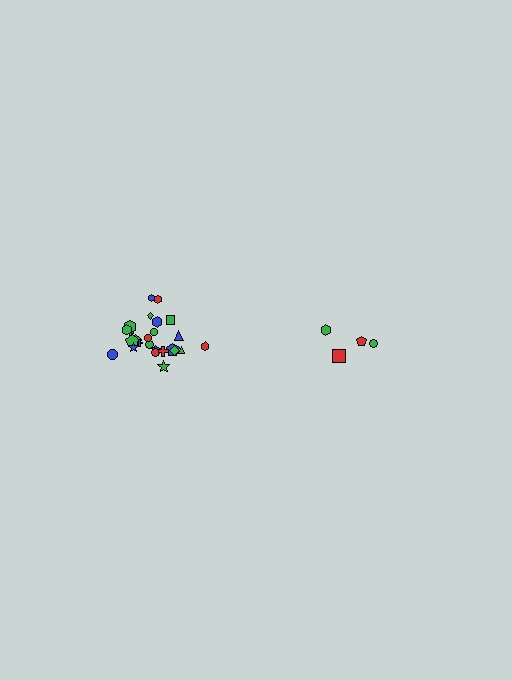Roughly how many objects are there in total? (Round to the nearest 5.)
Roughly 30 objects in total.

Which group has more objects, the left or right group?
The left group.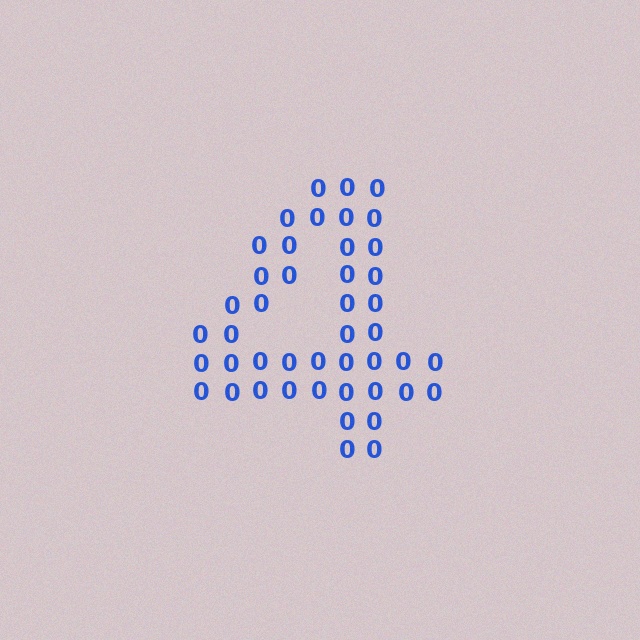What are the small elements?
The small elements are digit 0's.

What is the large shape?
The large shape is the digit 4.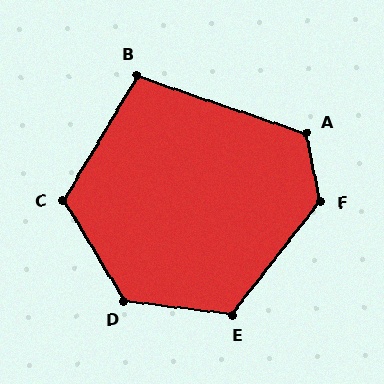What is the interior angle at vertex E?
Approximately 121 degrees (obtuse).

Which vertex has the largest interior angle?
F, at approximately 130 degrees.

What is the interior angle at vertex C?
Approximately 118 degrees (obtuse).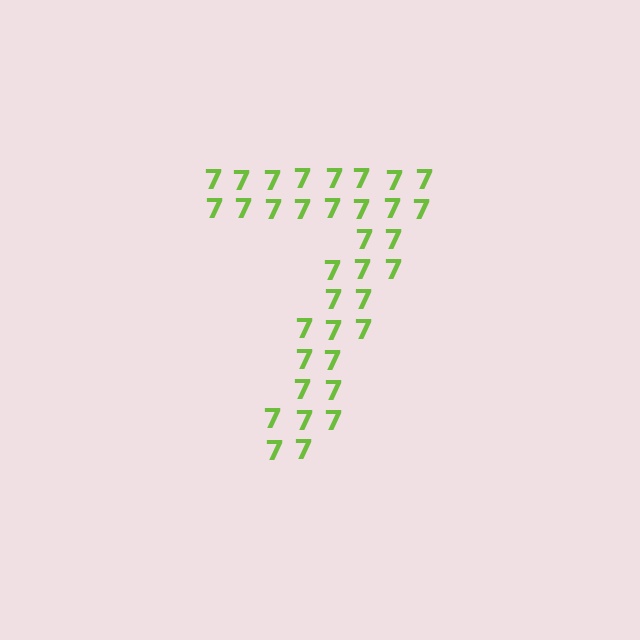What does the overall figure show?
The overall figure shows the digit 7.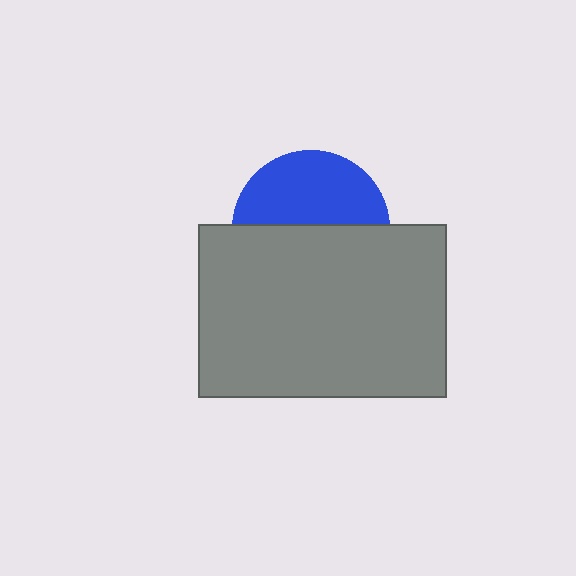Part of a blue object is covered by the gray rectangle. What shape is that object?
It is a circle.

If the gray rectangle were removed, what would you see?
You would see the complete blue circle.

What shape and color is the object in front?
The object in front is a gray rectangle.